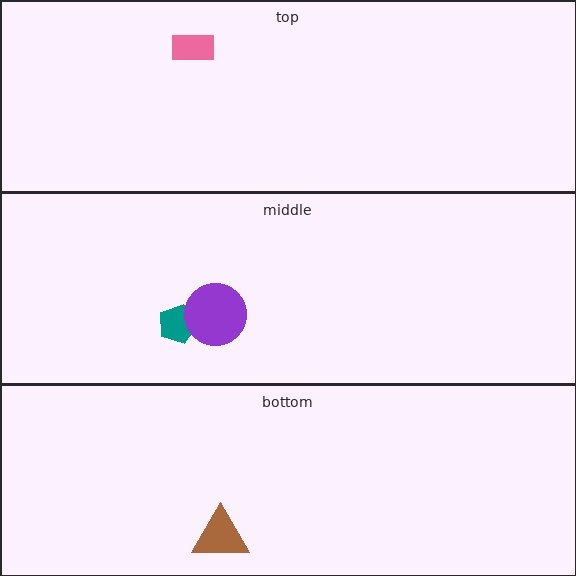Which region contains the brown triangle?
The bottom region.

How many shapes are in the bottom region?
1.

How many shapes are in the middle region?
2.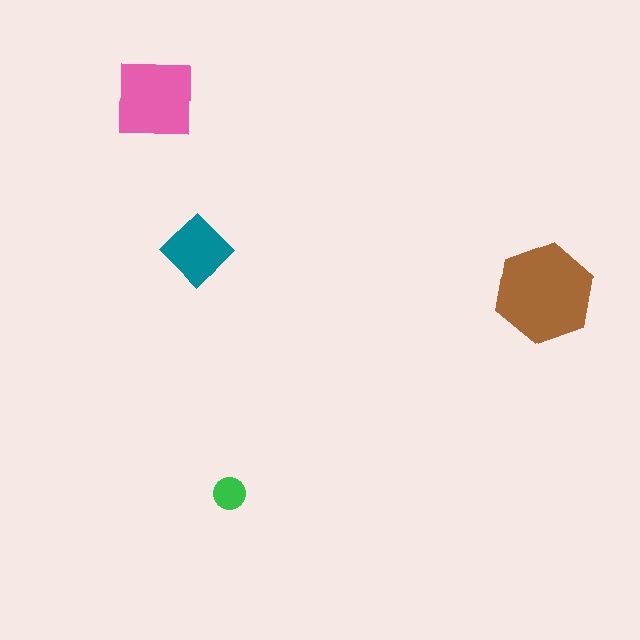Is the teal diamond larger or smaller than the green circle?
Larger.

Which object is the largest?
The brown hexagon.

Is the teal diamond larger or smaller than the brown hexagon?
Smaller.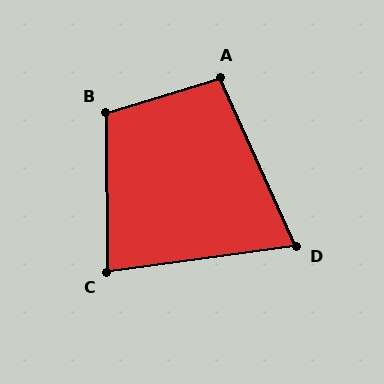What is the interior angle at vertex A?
Approximately 98 degrees (obtuse).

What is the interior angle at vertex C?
Approximately 82 degrees (acute).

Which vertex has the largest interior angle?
B, at approximately 106 degrees.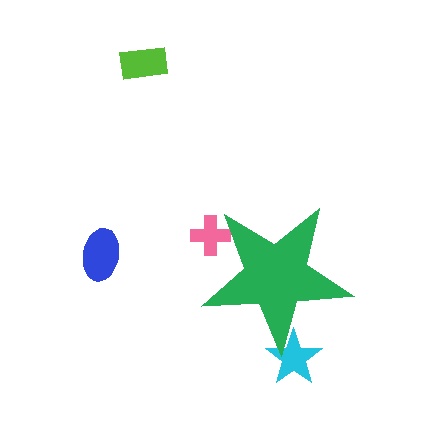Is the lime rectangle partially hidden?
No, the lime rectangle is fully visible.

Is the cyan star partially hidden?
Yes, the cyan star is partially hidden behind the green star.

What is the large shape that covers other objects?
A green star.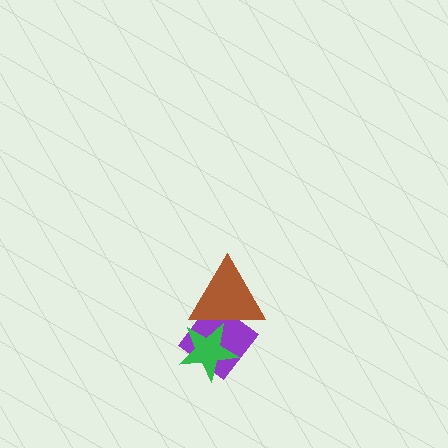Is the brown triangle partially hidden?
No, no other shape covers it.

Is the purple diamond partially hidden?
Yes, it is partially covered by another shape.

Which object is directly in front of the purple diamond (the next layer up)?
The green star is directly in front of the purple diamond.